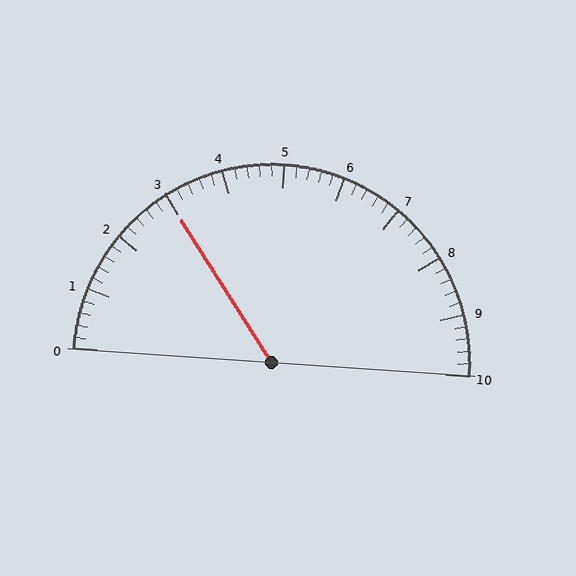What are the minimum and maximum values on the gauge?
The gauge ranges from 0 to 10.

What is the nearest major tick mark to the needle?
The nearest major tick mark is 3.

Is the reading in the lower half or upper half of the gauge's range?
The reading is in the lower half of the range (0 to 10).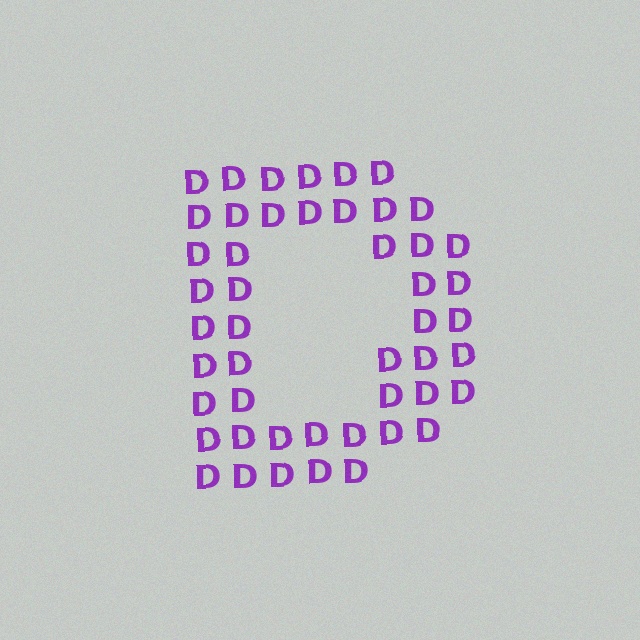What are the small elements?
The small elements are letter D's.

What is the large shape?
The large shape is the letter D.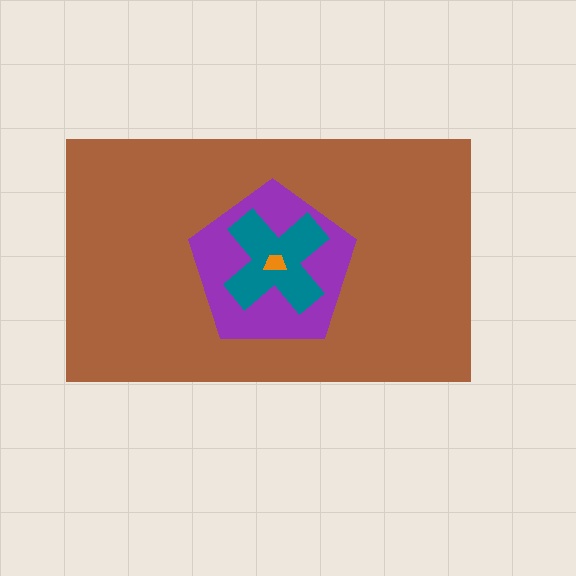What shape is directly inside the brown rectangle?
The purple pentagon.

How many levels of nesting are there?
4.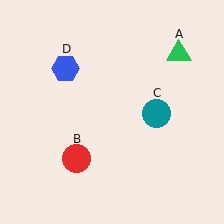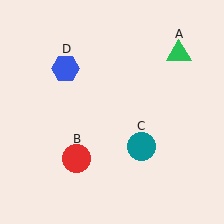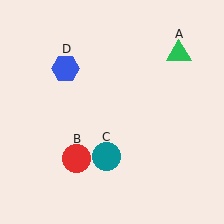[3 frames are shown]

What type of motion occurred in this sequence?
The teal circle (object C) rotated clockwise around the center of the scene.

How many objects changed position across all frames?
1 object changed position: teal circle (object C).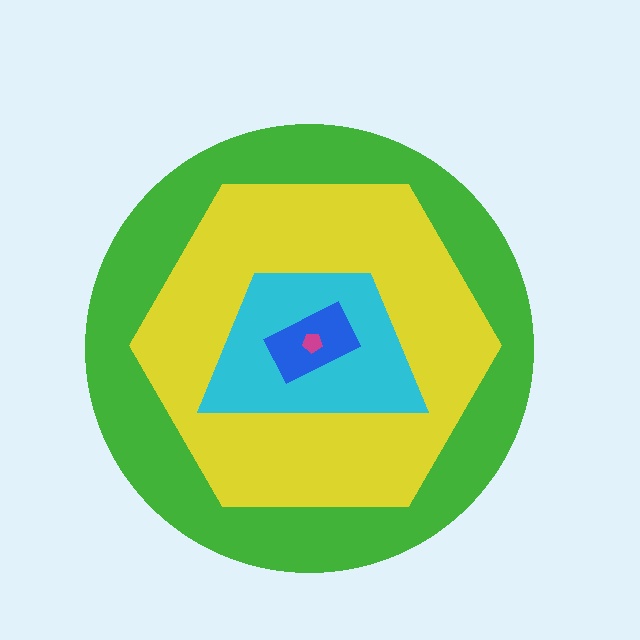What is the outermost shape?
The green circle.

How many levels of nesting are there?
5.